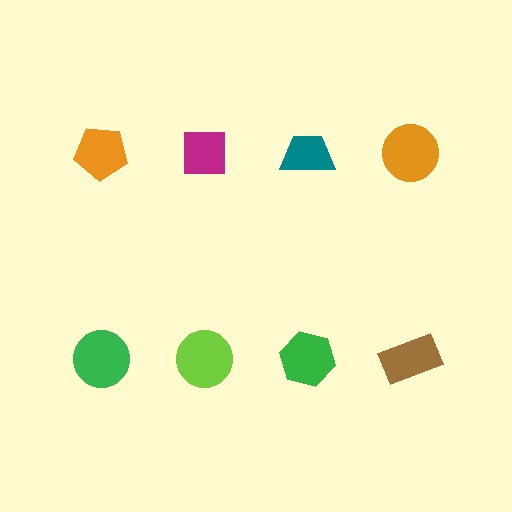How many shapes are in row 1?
4 shapes.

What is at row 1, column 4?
An orange circle.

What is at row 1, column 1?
An orange pentagon.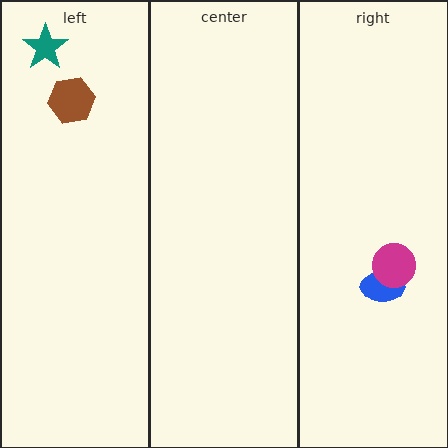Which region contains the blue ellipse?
The right region.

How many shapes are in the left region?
2.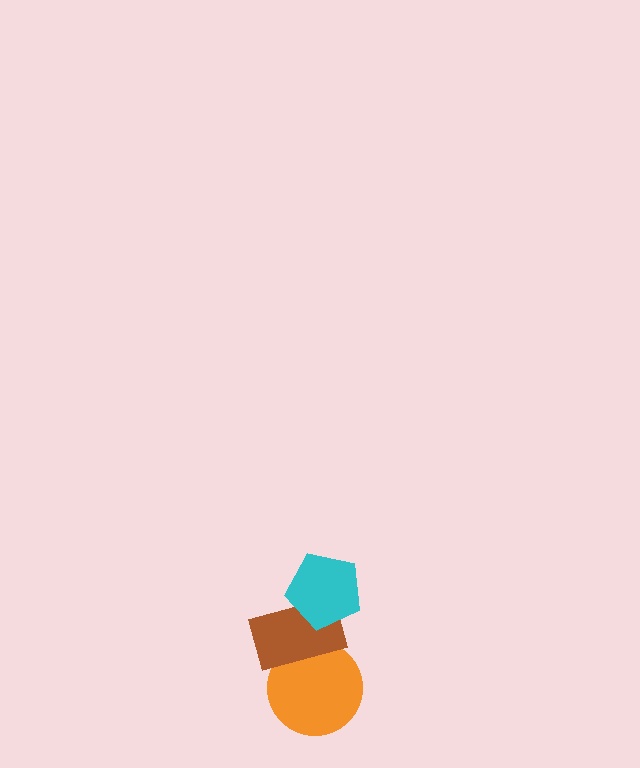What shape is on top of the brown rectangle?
The cyan pentagon is on top of the brown rectangle.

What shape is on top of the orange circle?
The brown rectangle is on top of the orange circle.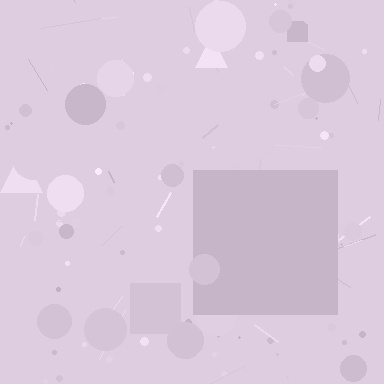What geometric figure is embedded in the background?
A square is embedded in the background.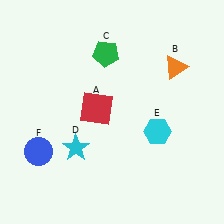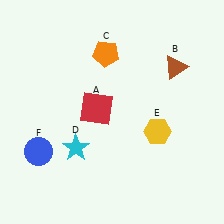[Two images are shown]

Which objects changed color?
B changed from orange to brown. C changed from green to orange. E changed from cyan to yellow.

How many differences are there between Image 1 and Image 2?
There are 3 differences between the two images.